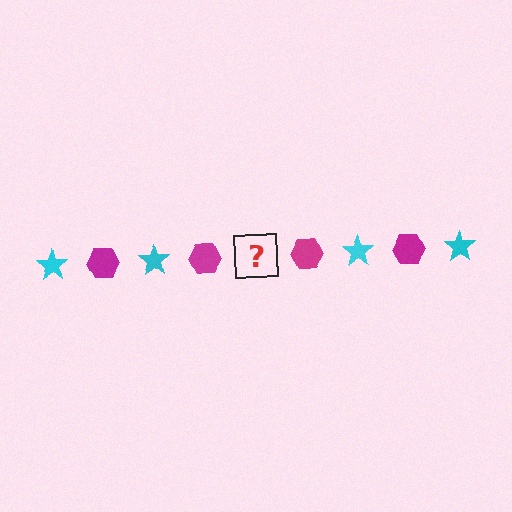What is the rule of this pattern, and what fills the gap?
The rule is that the pattern alternates between cyan star and magenta hexagon. The gap should be filled with a cyan star.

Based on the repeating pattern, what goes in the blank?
The blank should be a cyan star.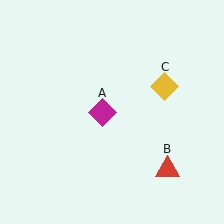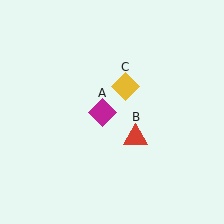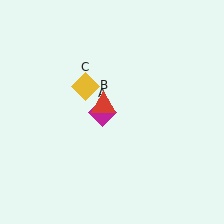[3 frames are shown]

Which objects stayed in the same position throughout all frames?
Magenta diamond (object A) remained stationary.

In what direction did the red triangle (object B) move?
The red triangle (object B) moved up and to the left.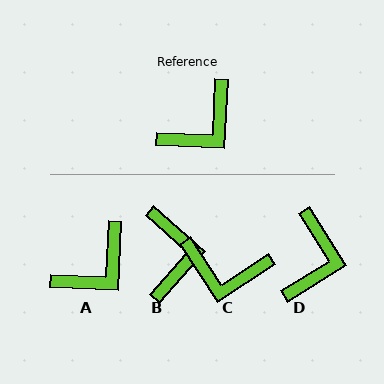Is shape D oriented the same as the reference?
No, it is off by about 35 degrees.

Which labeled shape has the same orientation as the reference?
A.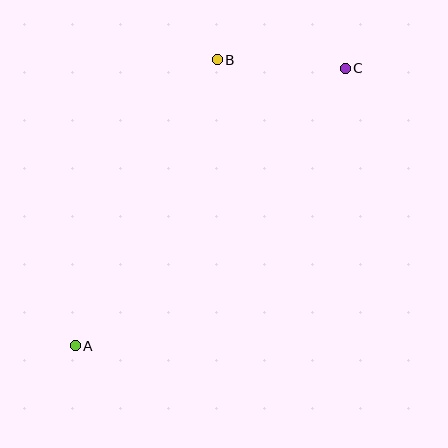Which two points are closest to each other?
Points B and C are closest to each other.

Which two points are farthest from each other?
Points A and C are farthest from each other.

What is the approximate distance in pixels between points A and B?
The distance between A and B is approximately 319 pixels.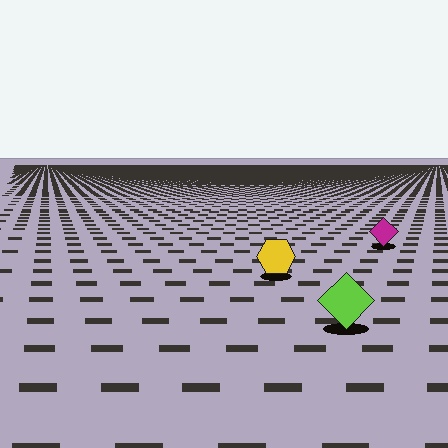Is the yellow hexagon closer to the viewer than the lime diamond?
No. The lime diamond is closer — you can tell from the texture gradient: the ground texture is coarser near it.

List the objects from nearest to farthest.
From nearest to farthest: the lime diamond, the yellow hexagon, the magenta diamond.